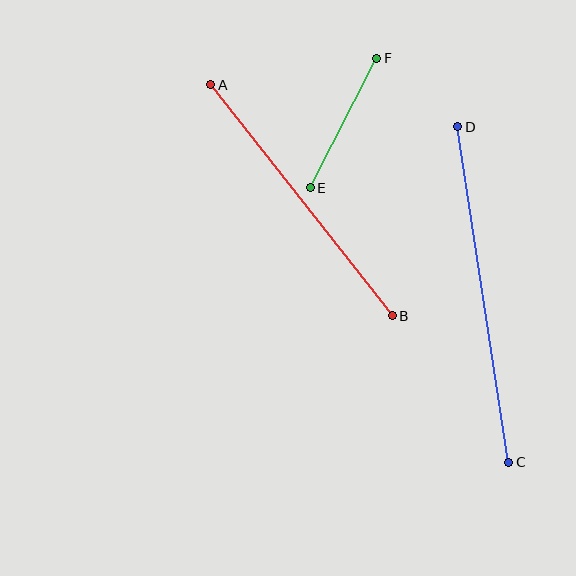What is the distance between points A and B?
The distance is approximately 294 pixels.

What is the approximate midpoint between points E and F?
The midpoint is at approximately (344, 123) pixels.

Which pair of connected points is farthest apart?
Points C and D are farthest apart.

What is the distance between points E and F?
The distance is approximately 145 pixels.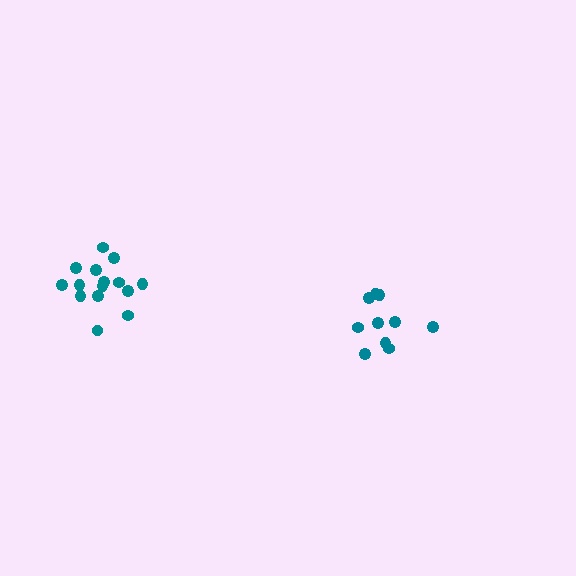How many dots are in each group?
Group 1: 10 dots, Group 2: 15 dots (25 total).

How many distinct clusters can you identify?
There are 2 distinct clusters.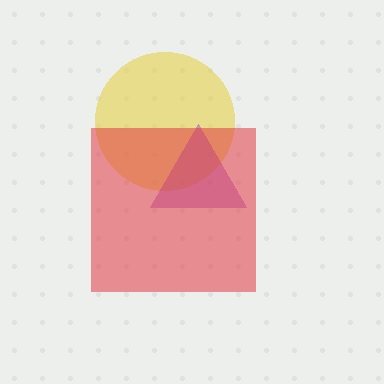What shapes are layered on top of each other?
The layered shapes are: a yellow circle, a purple triangle, a red square.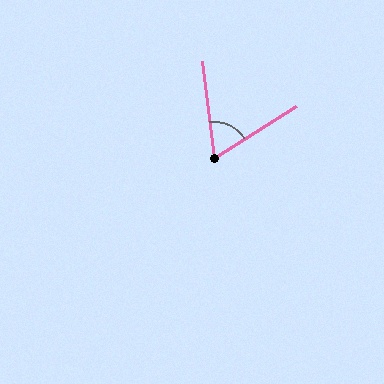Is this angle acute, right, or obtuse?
It is acute.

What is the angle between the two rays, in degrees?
Approximately 65 degrees.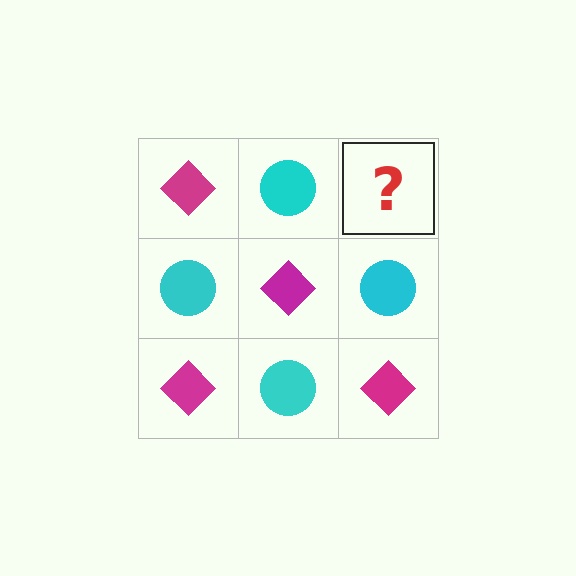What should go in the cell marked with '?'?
The missing cell should contain a magenta diamond.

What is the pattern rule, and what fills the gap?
The rule is that it alternates magenta diamond and cyan circle in a checkerboard pattern. The gap should be filled with a magenta diamond.